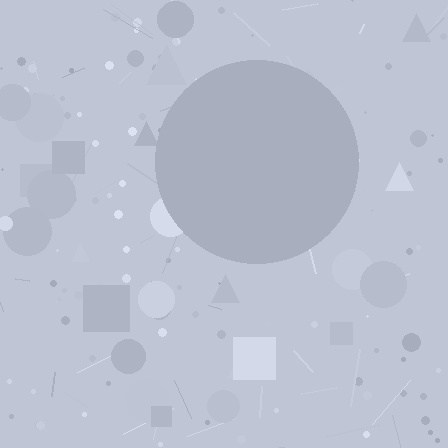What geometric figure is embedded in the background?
A circle is embedded in the background.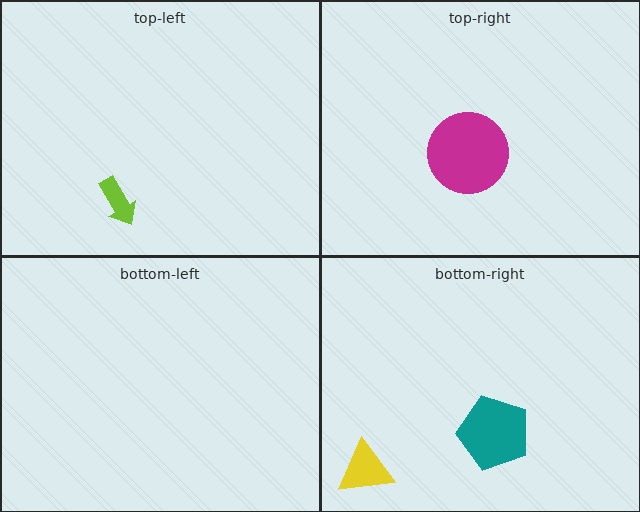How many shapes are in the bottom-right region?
2.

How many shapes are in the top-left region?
1.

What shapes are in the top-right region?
The magenta circle.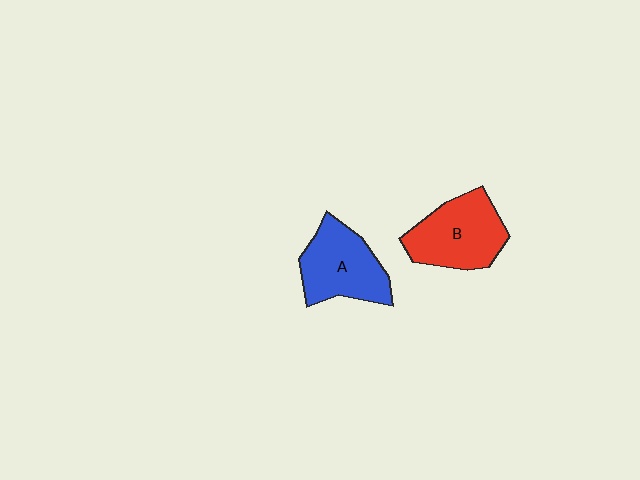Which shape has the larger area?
Shape B (red).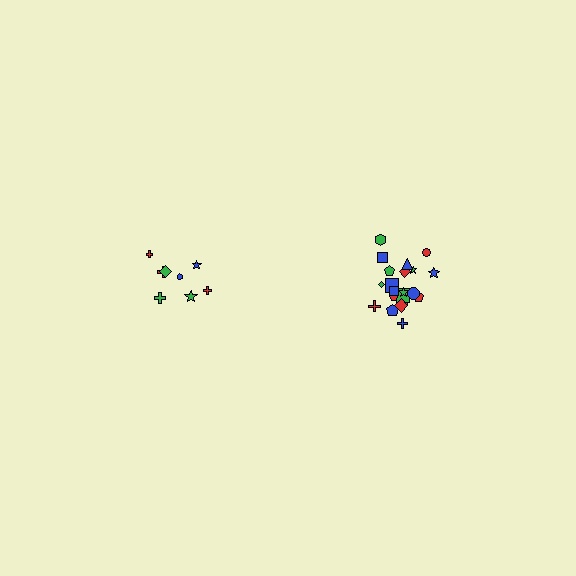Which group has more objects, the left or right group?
The right group.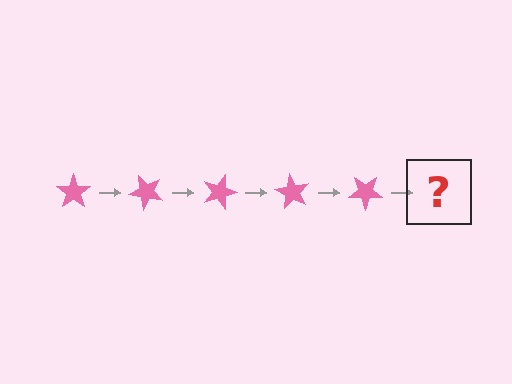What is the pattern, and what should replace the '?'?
The pattern is that the star rotates 45 degrees each step. The '?' should be a pink star rotated 225 degrees.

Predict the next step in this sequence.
The next step is a pink star rotated 225 degrees.